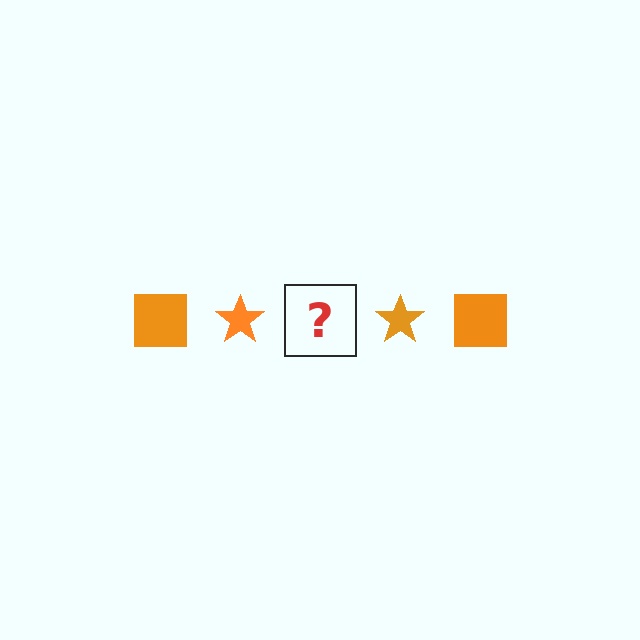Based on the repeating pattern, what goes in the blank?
The blank should be an orange square.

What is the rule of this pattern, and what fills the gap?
The rule is that the pattern cycles through square, star shapes in orange. The gap should be filled with an orange square.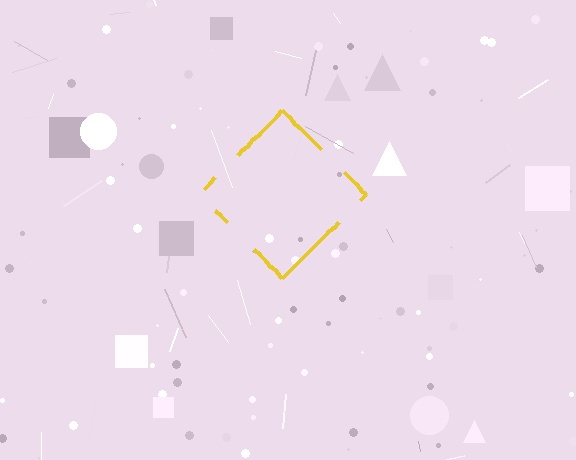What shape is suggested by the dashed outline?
The dashed outline suggests a diamond.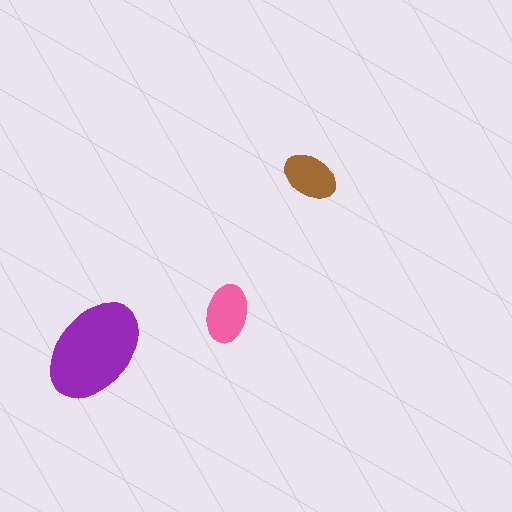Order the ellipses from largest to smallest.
the purple one, the pink one, the brown one.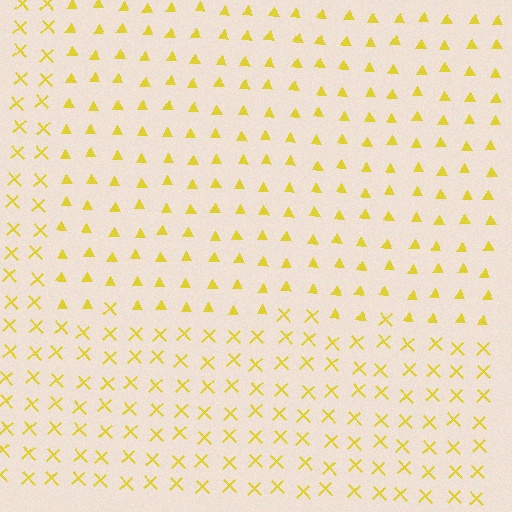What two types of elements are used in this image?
The image uses triangles inside the rectangle region and X marks outside it.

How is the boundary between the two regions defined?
The boundary is defined by a change in element shape: triangles inside vs. X marks outside. All elements share the same color and spacing.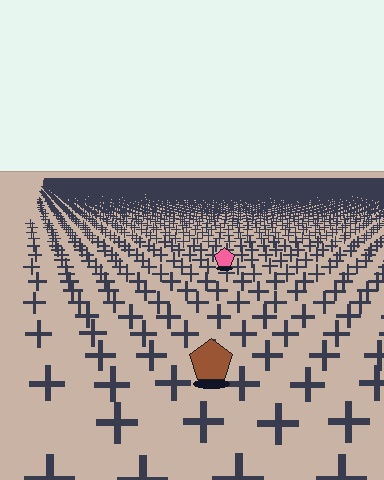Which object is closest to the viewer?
The brown pentagon is closest. The texture marks near it are larger and more spread out.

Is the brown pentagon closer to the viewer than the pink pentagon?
Yes. The brown pentagon is closer — you can tell from the texture gradient: the ground texture is coarser near it.